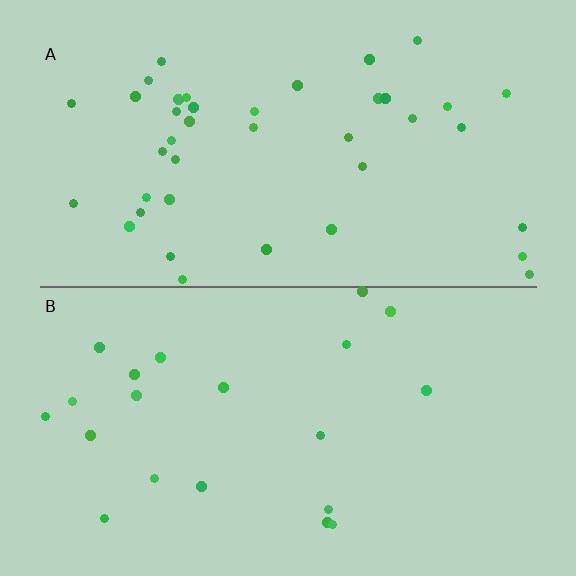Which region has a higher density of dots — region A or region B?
A (the top).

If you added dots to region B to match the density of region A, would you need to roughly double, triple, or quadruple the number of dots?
Approximately double.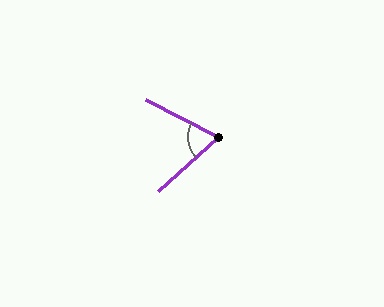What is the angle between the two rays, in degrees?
Approximately 70 degrees.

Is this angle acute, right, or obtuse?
It is acute.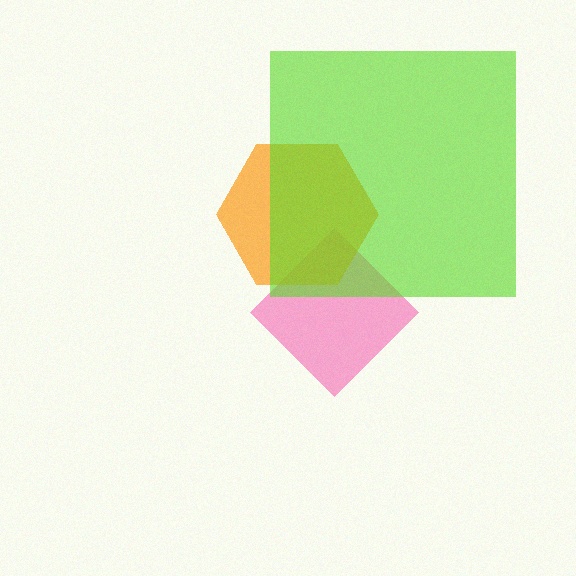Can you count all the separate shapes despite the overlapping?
Yes, there are 3 separate shapes.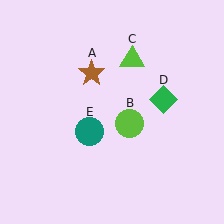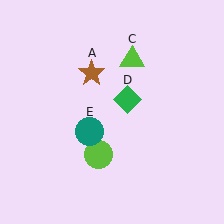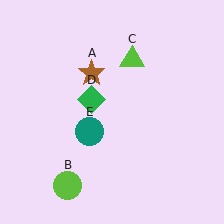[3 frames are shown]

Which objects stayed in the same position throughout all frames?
Brown star (object A) and lime triangle (object C) and teal circle (object E) remained stationary.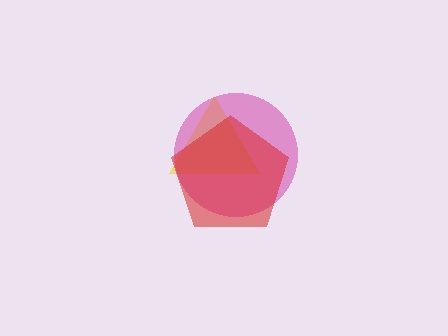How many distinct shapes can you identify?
There are 3 distinct shapes: a yellow triangle, a magenta circle, a red pentagon.